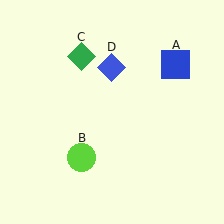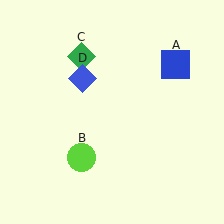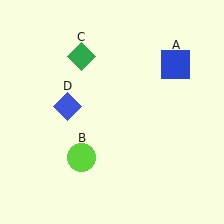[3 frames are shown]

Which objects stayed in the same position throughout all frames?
Blue square (object A) and lime circle (object B) and green diamond (object C) remained stationary.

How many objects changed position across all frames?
1 object changed position: blue diamond (object D).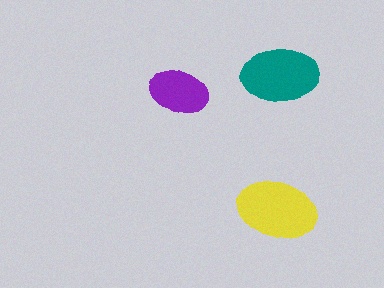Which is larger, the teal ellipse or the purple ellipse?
The teal one.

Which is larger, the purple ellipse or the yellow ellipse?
The yellow one.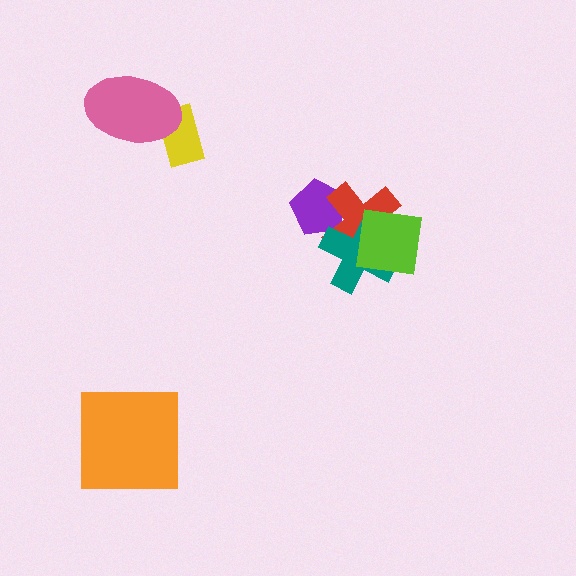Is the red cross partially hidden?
Yes, it is partially covered by another shape.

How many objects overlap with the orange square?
0 objects overlap with the orange square.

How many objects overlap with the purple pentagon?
2 objects overlap with the purple pentagon.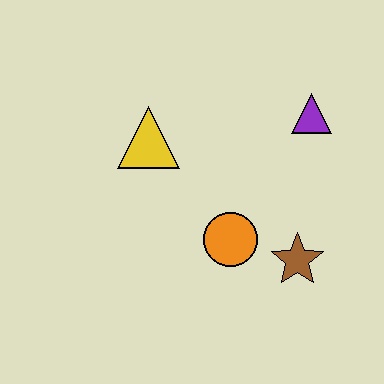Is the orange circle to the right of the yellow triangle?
Yes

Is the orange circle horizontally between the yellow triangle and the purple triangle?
Yes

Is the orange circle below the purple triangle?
Yes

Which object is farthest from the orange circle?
The purple triangle is farthest from the orange circle.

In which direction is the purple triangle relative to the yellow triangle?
The purple triangle is to the right of the yellow triangle.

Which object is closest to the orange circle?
The brown star is closest to the orange circle.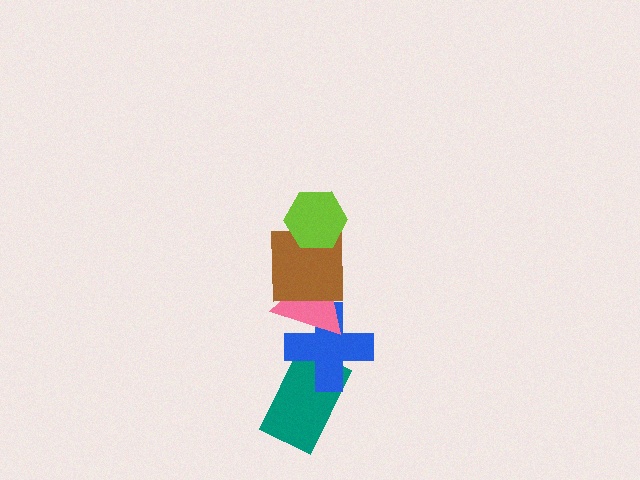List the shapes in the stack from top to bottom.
From top to bottom: the lime hexagon, the brown square, the pink triangle, the blue cross, the teal rectangle.